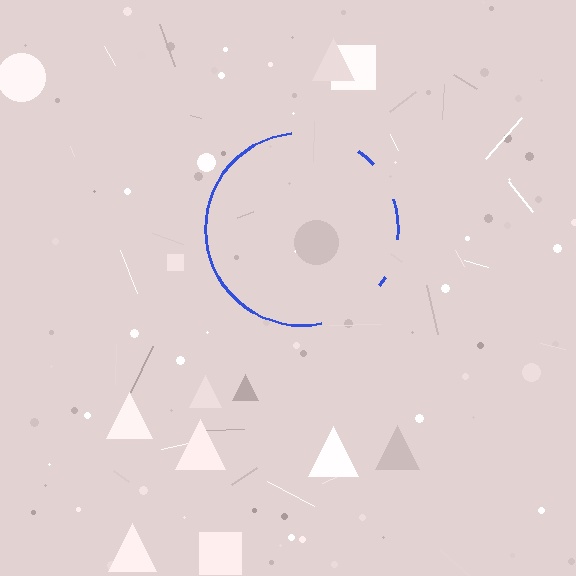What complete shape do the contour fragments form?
The contour fragments form a circle.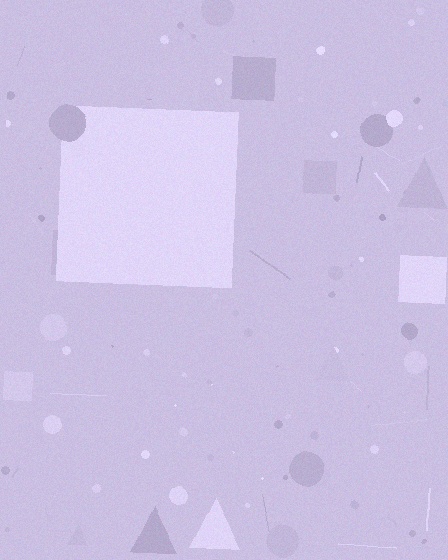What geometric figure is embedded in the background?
A square is embedded in the background.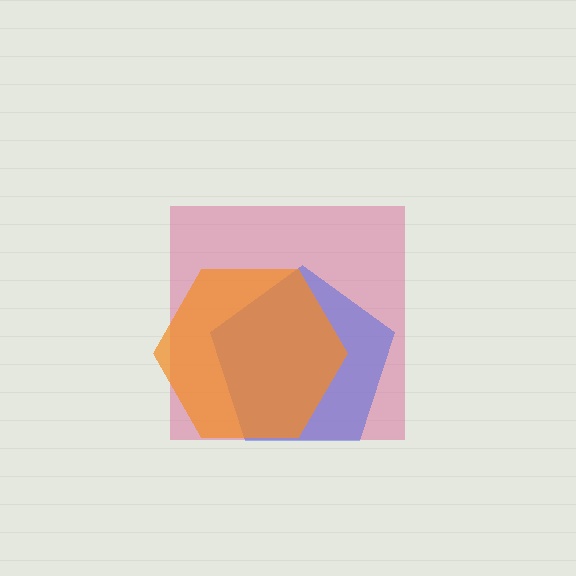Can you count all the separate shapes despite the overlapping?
Yes, there are 3 separate shapes.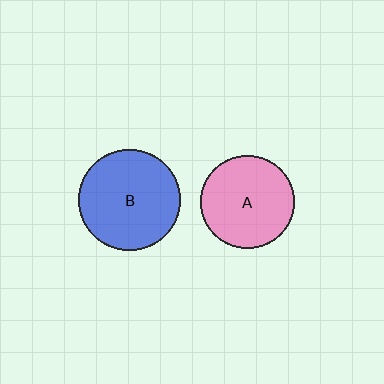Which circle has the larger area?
Circle B (blue).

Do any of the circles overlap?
No, none of the circles overlap.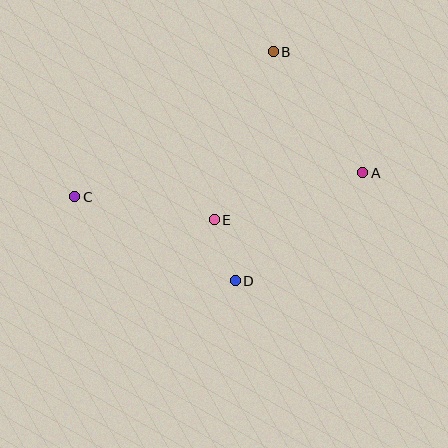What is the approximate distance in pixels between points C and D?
The distance between C and D is approximately 182 pixels.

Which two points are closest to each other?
Points D and E are closest to each other.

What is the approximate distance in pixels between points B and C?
The distance between B and C is approximately 246 pixels.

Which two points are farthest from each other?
Points A and C are farthest from each other.